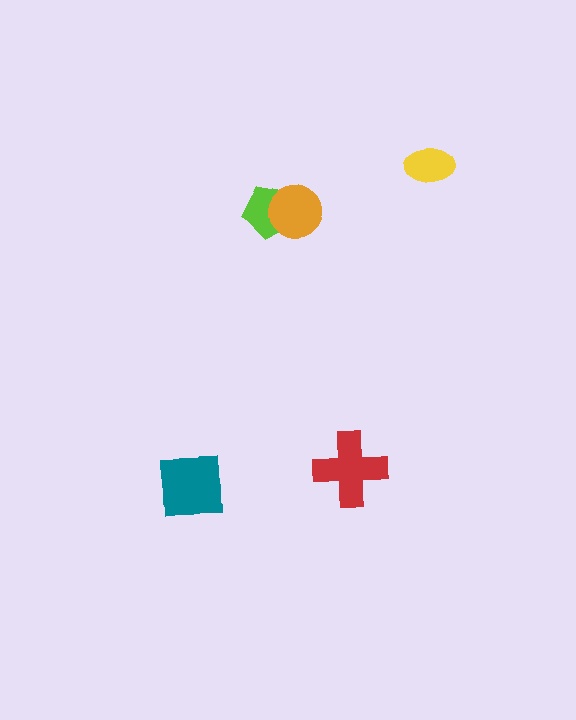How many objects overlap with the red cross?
0 objects overlap with the red cross.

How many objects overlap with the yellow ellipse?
0 objects overlap with the yellow ellipse.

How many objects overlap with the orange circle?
1 object overlaps with the orange circle.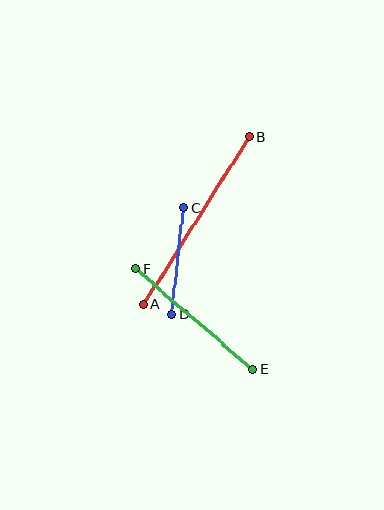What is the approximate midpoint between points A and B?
The midpoint is at approximately (196, 220) pixels.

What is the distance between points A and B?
The distance is approximately 199 pixels.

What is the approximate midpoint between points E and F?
The midpoint is at approximately (194, 319) pixels.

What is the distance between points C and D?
The distance is approximately 107 pixels.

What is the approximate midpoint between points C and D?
The midpoint is at approximately (178, 261) pixels.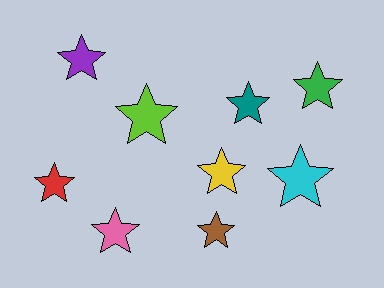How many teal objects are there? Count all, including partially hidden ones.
There is 1 teal object.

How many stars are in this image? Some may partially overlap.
There are 9 stars.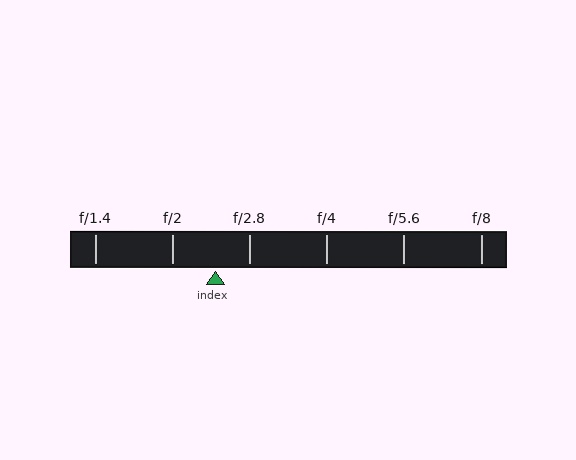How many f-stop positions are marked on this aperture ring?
There are 6 f-stop positions marked.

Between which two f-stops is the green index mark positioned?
The index mark is between f/2 and f/2.8.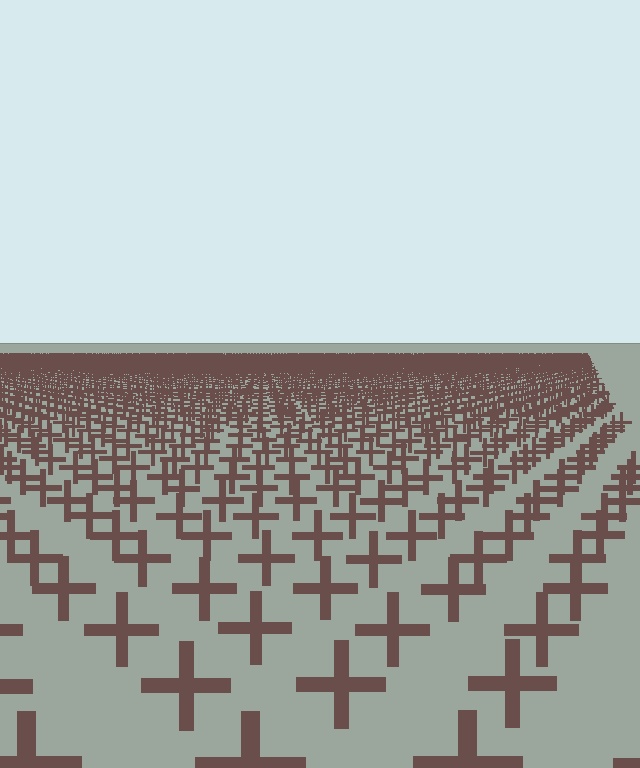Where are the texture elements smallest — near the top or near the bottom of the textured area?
Near the top.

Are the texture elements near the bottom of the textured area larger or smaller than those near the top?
Larger. Near the bottom, elements are closer to the viewer and appear at a bigger on-screen size.